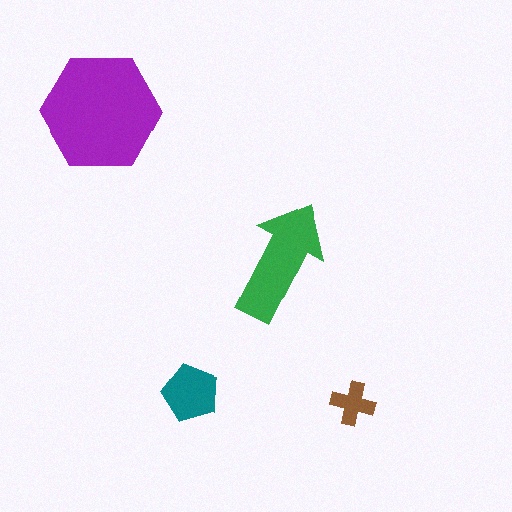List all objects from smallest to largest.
The brown cross, the teal pentagon, the green arrow, the purple hexagon.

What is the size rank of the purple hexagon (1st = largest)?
1st.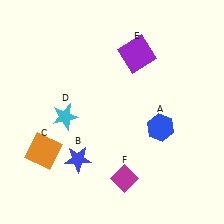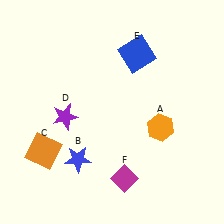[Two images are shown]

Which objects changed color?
A changed from blue to orange. D changed from cyan to purple. E changed from purple to blue.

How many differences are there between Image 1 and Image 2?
There are 3 differences between the two images.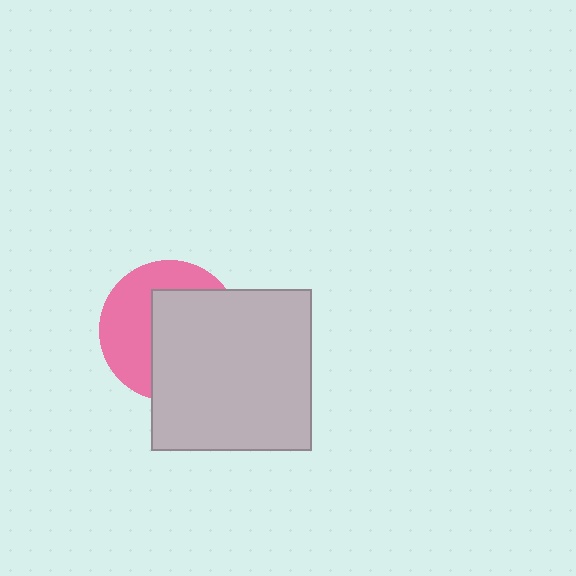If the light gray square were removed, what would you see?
You would see the complete pink circle.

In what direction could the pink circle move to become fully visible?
The pink circle could move left. That would shift it out from behind the light gray square entirely.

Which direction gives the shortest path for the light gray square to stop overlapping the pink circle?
Moving right gives the shortest separation.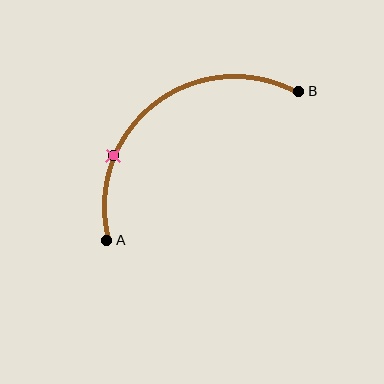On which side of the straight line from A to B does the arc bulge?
The arc bulges above and to the left of the straight line connecting A and B.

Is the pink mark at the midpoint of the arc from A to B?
No. The pink mark lies on the arc but is closer to endpoint A. The arc midpoint would be at the point on the curve equidistant along the arc from both A and B.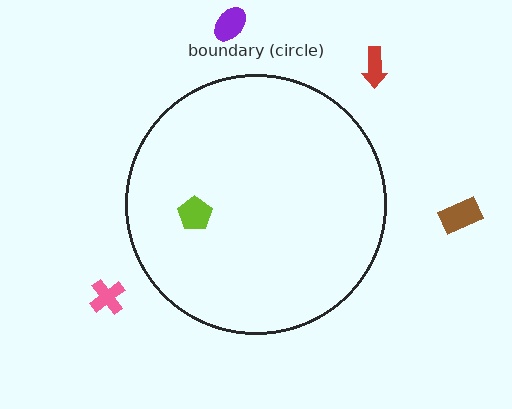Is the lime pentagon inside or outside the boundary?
Inside.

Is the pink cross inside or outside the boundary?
Outside.